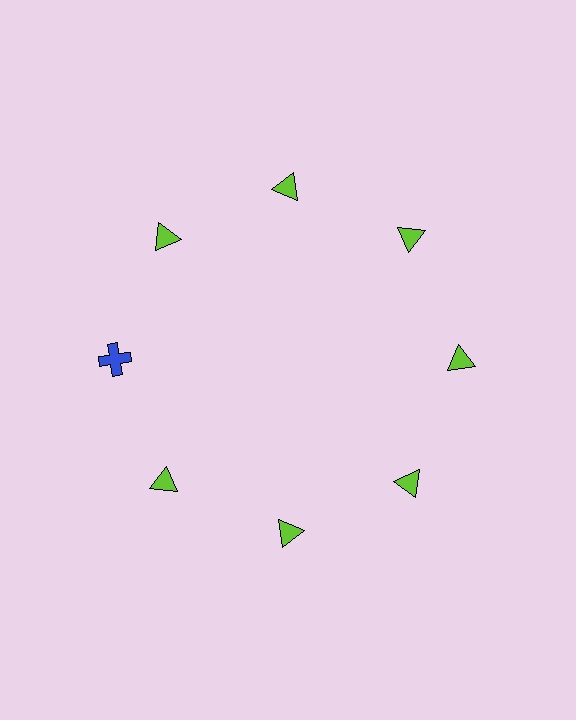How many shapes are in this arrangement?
There are 8 shapes arranged in a ring pattern.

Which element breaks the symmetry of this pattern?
The blue cross at roughly the 9 o'clock position breaks the symmetry. All other shapes are lime triangles.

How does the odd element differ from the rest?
It differs in both color (blue instead of lime) and shape (cross instead of triangle).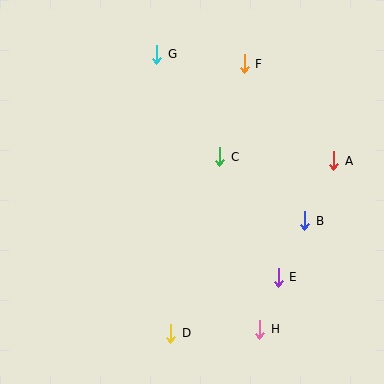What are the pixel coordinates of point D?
Point D is at (171, 333).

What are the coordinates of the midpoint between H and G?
The midpoint between H and G is at (208, 192).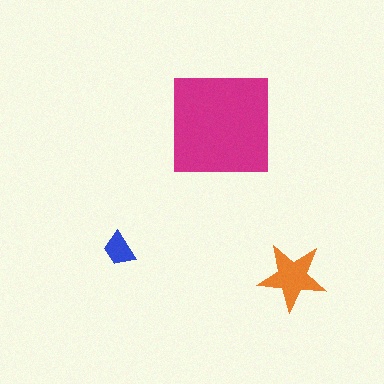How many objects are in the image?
There are 3 objects in the image.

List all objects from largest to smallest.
The magenta square, the orange star, the blue trapezoid.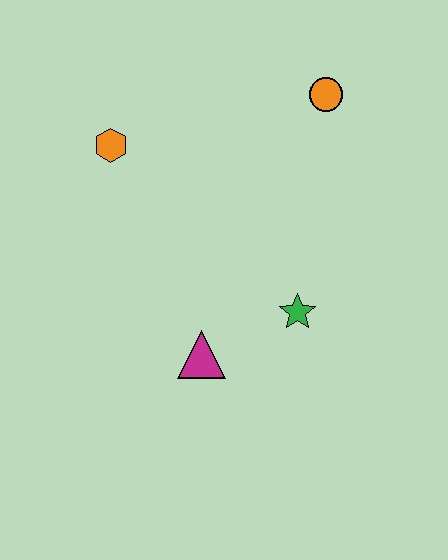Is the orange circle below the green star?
No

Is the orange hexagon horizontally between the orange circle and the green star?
No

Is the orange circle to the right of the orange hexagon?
Yes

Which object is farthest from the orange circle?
The magenta triangle is farthest from the orange circle.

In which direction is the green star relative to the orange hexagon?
The green star is to the right of the orange hexagon.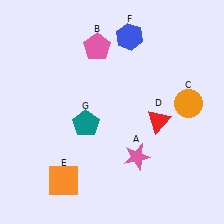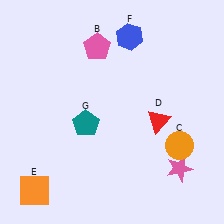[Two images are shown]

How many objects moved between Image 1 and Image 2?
3 objects moved between the two images.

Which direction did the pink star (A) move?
The pink star (A) moved right.